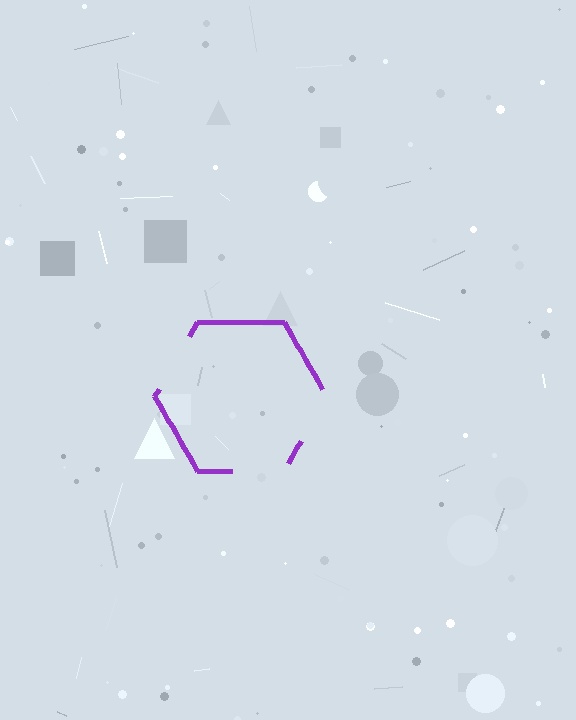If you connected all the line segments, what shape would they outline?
They would outline a hexagon.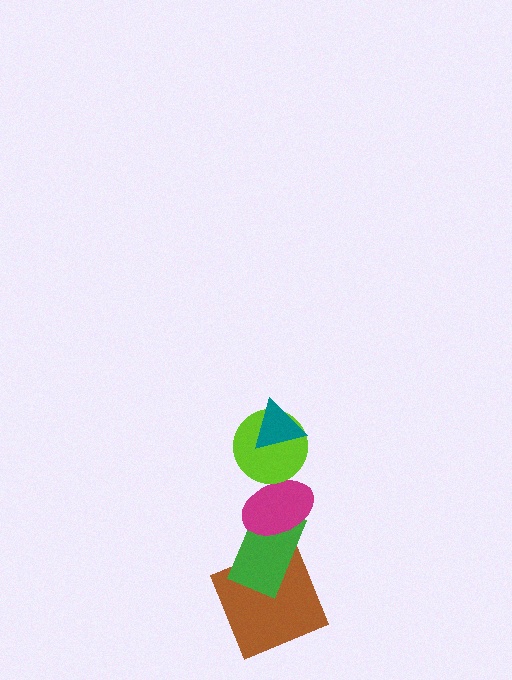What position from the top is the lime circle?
The lime circle is 2nd from the top.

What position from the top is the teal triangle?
The teal triangle is 1st from the top.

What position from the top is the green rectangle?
The green rectangle is 4th from the top.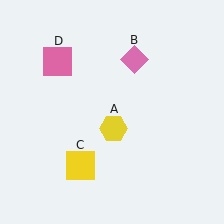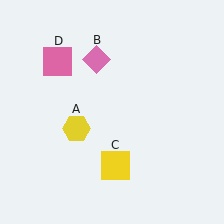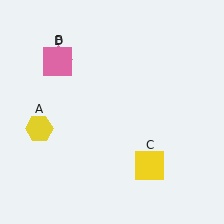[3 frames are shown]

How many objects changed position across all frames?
3 objects changed position: yellow hexagon (object A), pink diamond (object B), yellow square (object C).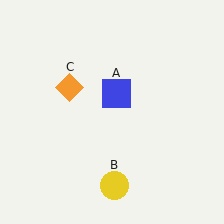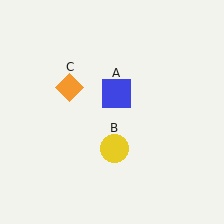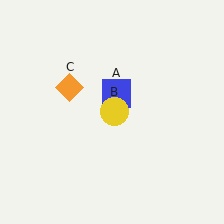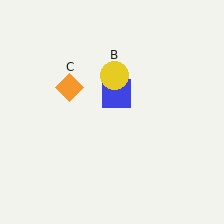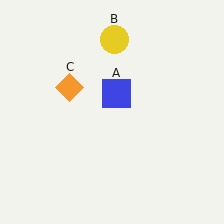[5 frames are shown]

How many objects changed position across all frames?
1 object changed position: yellow circle (object B).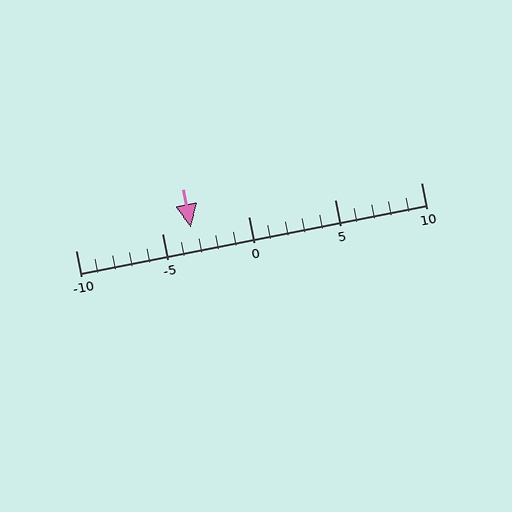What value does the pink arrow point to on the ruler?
The pink arrow points to approximately -3.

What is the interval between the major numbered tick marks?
The major tick marks are spaced 5 units apart.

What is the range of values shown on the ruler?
The ruler shows values from -10 to 10.